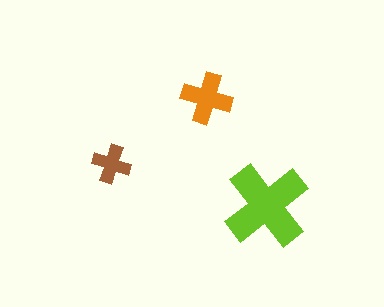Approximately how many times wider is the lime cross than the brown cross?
About 2 times wider.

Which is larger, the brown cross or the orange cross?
The orange one.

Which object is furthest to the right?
The lime cross is rightmost.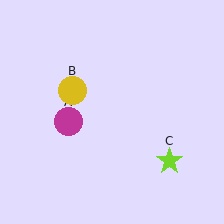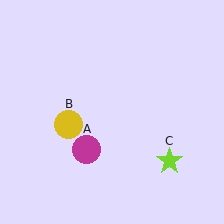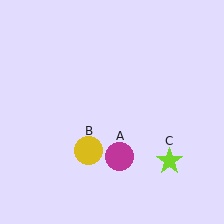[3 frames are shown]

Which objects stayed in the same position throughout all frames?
Lime star (object C) remained stationary.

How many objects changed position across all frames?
2 objects changed position: magenta circle (object A), yellow circle (object B).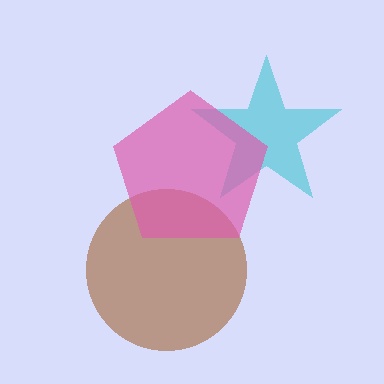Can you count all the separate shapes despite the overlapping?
Yes, there are 3 separate shapes.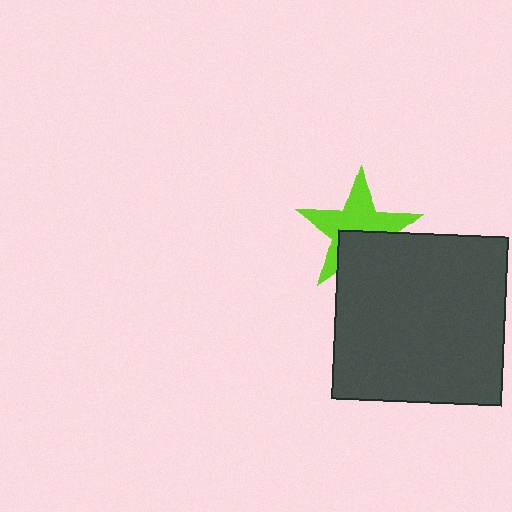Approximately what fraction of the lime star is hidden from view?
Roughly 39% of the lime star is hidden behind the dark gray square.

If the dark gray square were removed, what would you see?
You would see the complete lime star.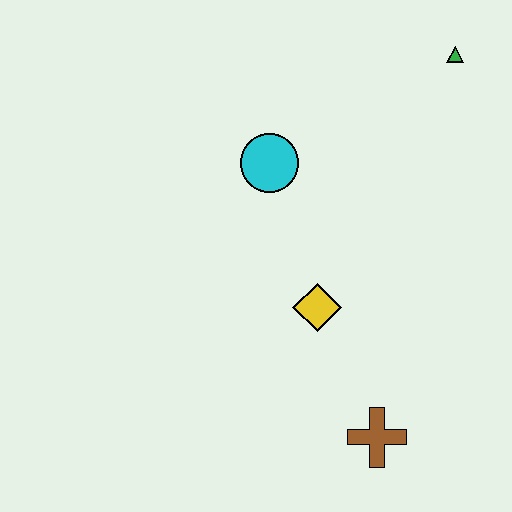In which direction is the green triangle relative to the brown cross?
The green triangle is above the brown cross.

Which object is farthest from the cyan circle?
The brown cross is farthest from the cyan circle.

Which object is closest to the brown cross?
The yellow diamond is closest to the brown cross.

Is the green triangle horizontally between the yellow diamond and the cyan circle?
No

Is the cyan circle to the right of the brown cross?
No